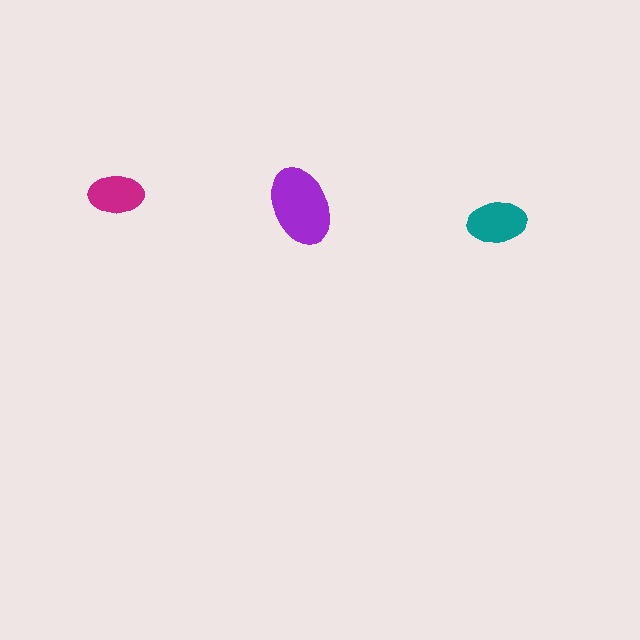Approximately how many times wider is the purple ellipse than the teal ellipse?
About 1.5 times wider.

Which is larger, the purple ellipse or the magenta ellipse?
The purple one.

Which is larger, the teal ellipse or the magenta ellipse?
The teal one.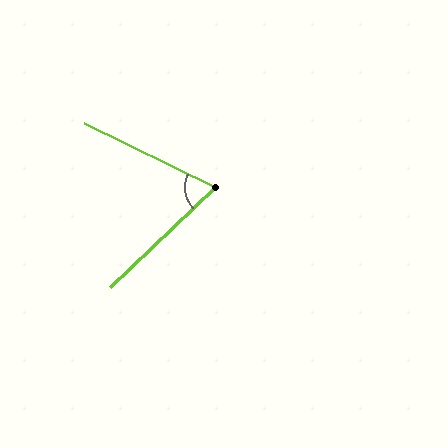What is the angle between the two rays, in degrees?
Approximately 70 degrees.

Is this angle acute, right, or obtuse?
It is acute.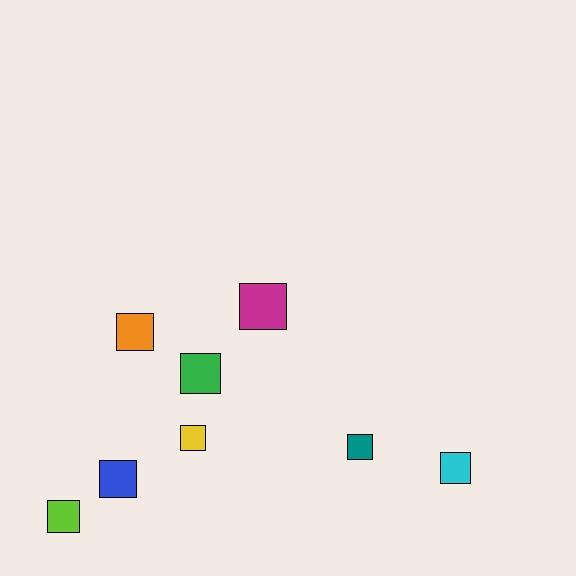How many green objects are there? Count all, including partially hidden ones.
There is 1 green object.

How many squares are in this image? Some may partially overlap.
There are 8 squares.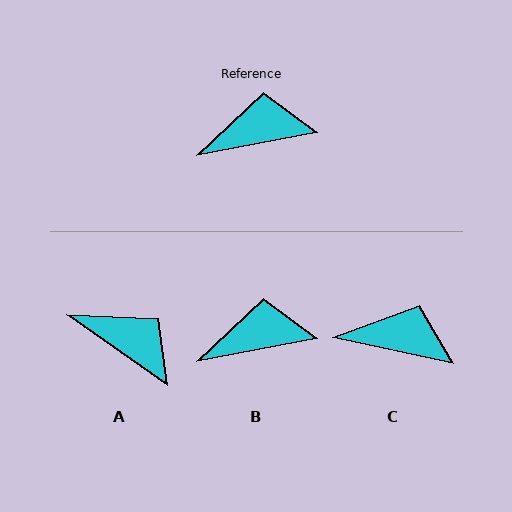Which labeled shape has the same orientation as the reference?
B.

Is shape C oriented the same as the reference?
No, it is off by about 23 degrees.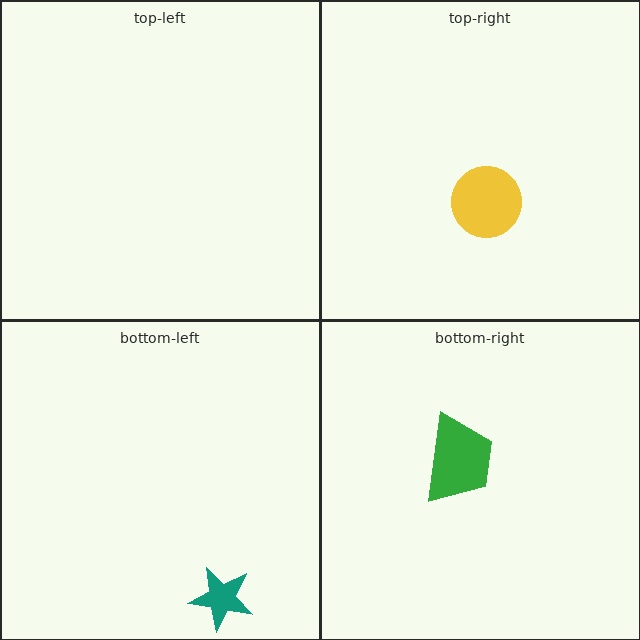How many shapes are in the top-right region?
1.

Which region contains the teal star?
The bottom-left region.